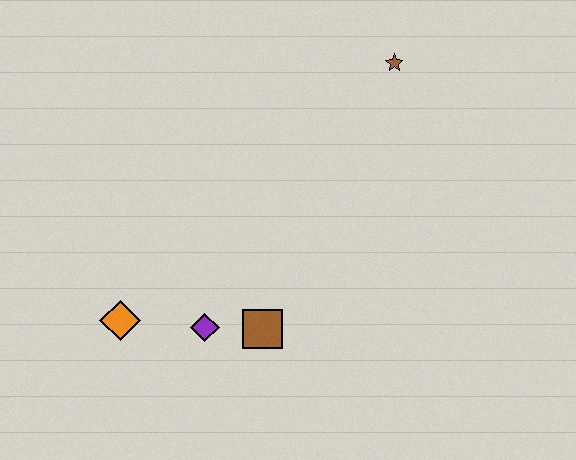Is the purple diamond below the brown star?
Yes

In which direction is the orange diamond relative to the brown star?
The orange diamond is to the left of the brown star.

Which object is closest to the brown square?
The purple diamond is closest to the brown square.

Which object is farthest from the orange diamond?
The brown star is farthest from the orange diamond.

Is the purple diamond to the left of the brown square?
Yes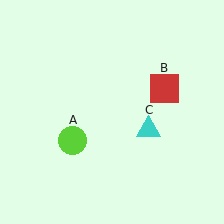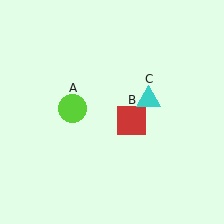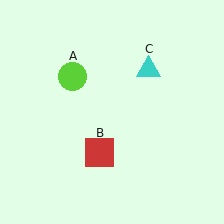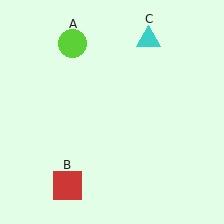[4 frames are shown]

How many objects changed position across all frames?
3 objects changed position: lime circle (object A), red square (object B), cyan triangle (object C).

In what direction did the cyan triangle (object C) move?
The cyan triangle (object C) moved up.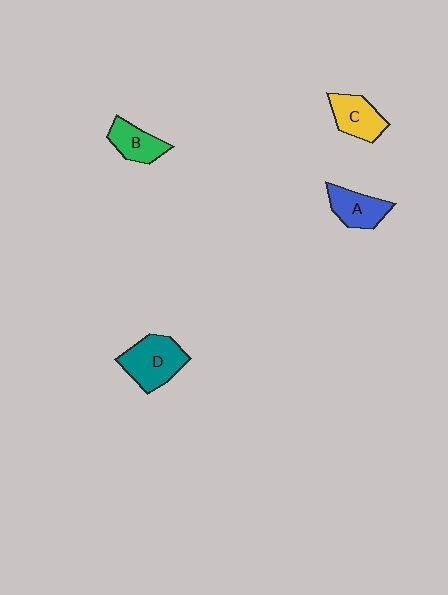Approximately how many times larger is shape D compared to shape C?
Approximately 1.3 times.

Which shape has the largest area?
Shape D (teal).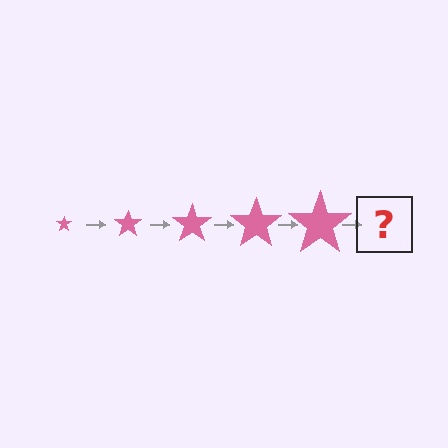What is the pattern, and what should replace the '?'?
The pattern is that the star gets progressively larger each step. The '?' should be a pink star, larger than the previous one.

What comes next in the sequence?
The next element should be a pink star, larger than the previous one.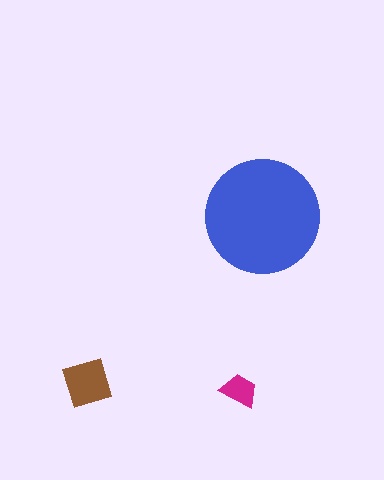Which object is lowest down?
The magenta trapezoid is bottommost.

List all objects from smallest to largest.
The magenta trapezoid, the brown diamond, the blue circle.